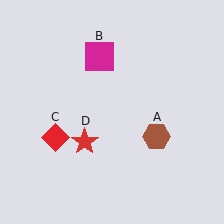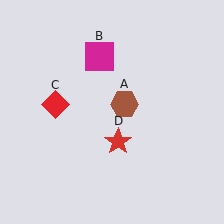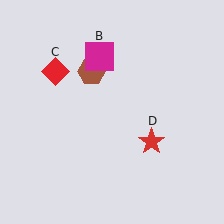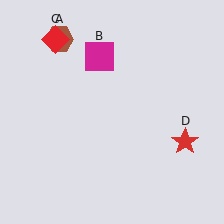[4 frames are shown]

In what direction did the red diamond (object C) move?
The red diamond (object C) moved up.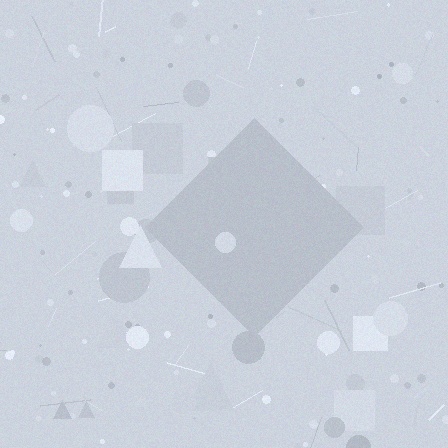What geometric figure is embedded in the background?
A diamond is embedded in the background.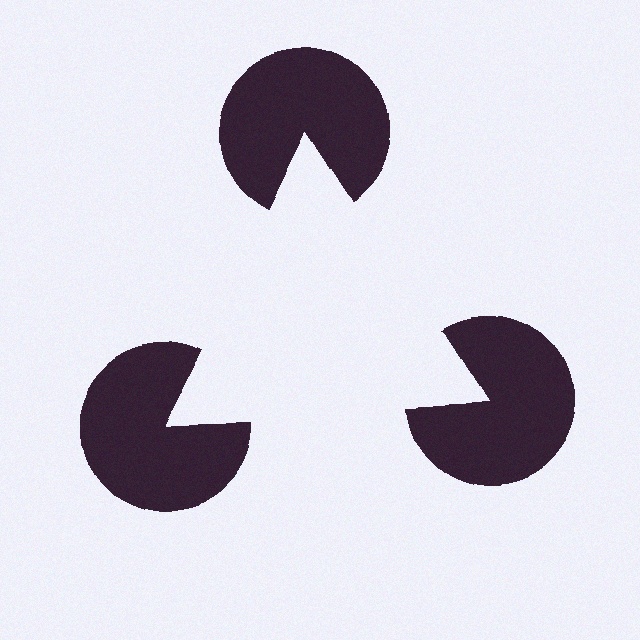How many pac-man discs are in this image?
There are 3 — one at each vertex of the illusory triangle.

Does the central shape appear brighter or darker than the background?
It typically appears slightly brighter than the background, even though no actual brightness change is drawn.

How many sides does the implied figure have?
3 sides.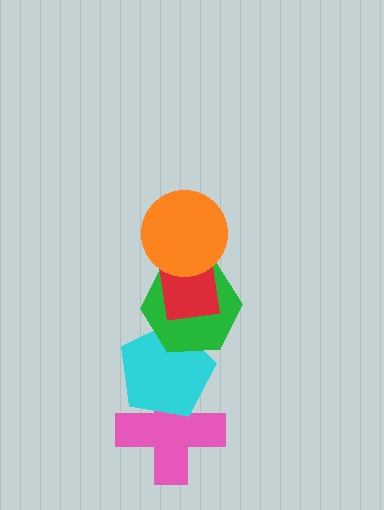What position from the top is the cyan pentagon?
The cyan pentagon is 4th from the top.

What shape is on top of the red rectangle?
The orange circle is on top of the red rectangle.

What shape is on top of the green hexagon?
The red rectangle is on top of the green hexagon.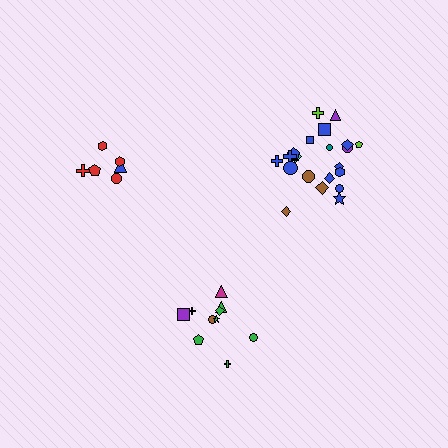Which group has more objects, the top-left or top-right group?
The top-right group.